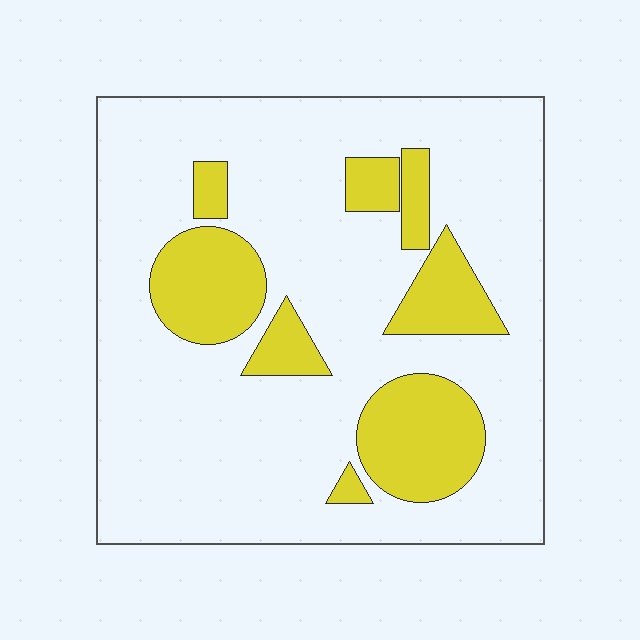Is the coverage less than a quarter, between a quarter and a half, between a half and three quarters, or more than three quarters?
Less than a quarter.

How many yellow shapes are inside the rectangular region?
8.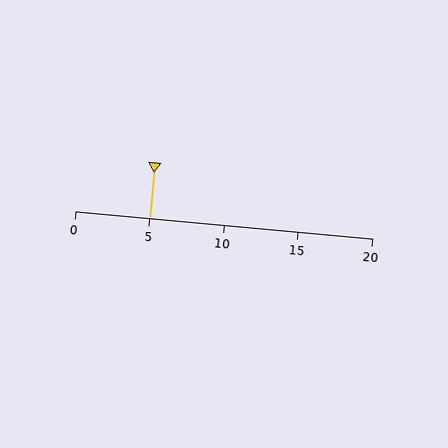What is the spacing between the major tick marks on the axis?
The major ticks are spaced 5 apart.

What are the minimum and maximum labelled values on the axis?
The axis runs from 0 to 20.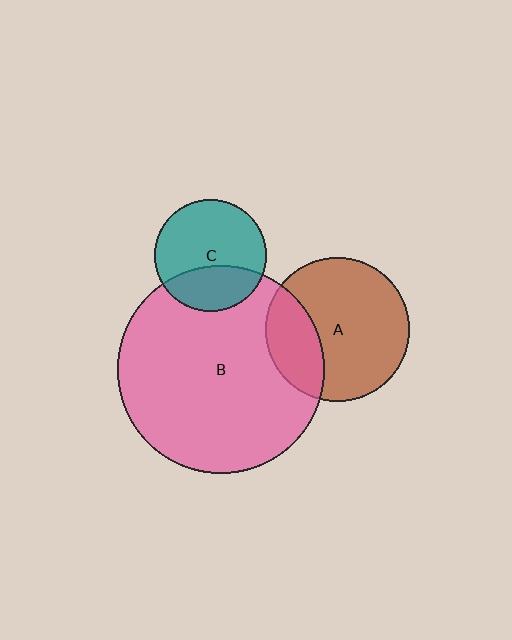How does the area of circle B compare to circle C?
Approximately 3.4 times.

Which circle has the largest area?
Circle B (pink).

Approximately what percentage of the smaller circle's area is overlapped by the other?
Approximately 35%.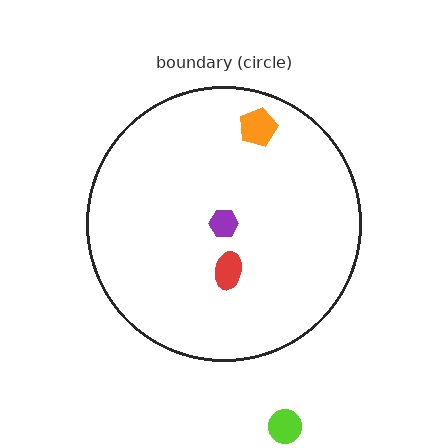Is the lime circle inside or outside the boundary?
Outside.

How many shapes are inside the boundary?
3 inside, 1 outside.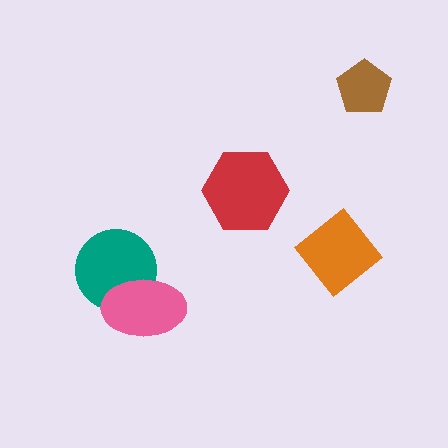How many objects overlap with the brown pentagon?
0 objects overlap with the brown pentagon.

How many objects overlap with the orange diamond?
0 objects overlap with the orange diamond.